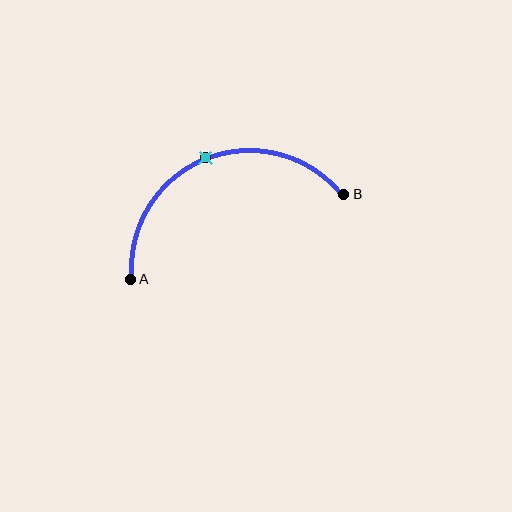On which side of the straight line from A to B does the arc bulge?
The arc bulges above the straight line connecting A and B.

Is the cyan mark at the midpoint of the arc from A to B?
Yes. The cyan mark lies on the arc at equal arc-length from both A and B — it is the arc midpoint.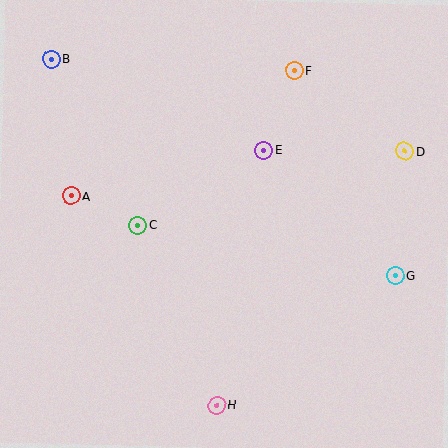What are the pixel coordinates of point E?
Point E is at (264, 150).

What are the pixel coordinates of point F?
Point F is at (294, 71).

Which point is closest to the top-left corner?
Point B is closest to the top-left corner.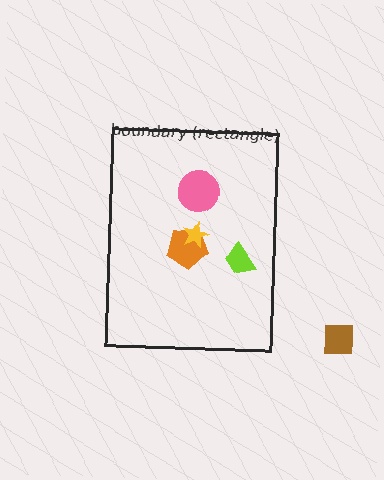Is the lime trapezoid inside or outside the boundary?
Inside.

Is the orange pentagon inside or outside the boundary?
Inside.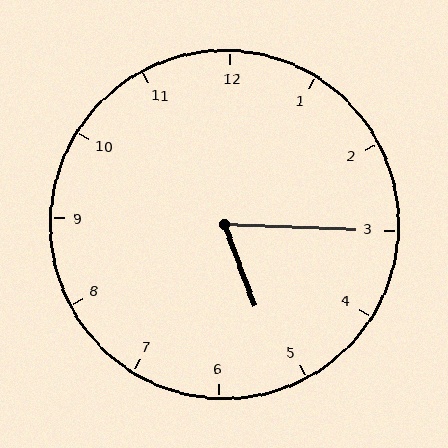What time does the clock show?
5:15.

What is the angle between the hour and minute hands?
Approximately 68 degrees.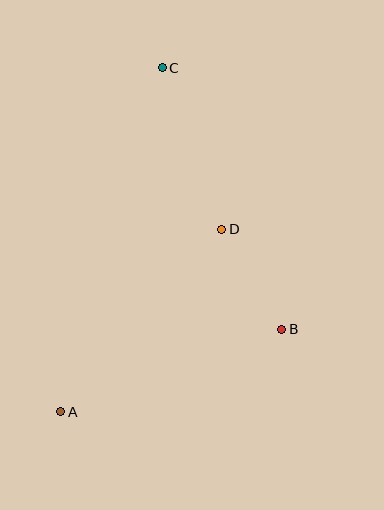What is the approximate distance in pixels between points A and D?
The distance between A and D is approximately 243 pixels.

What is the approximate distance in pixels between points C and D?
The distance between C and D is approximately 172 pixels.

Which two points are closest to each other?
Points B and D are closest to each other.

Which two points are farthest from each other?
Points A and C are farthest from each other.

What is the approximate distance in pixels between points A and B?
The distance between A and B is approximately 236 pixels.